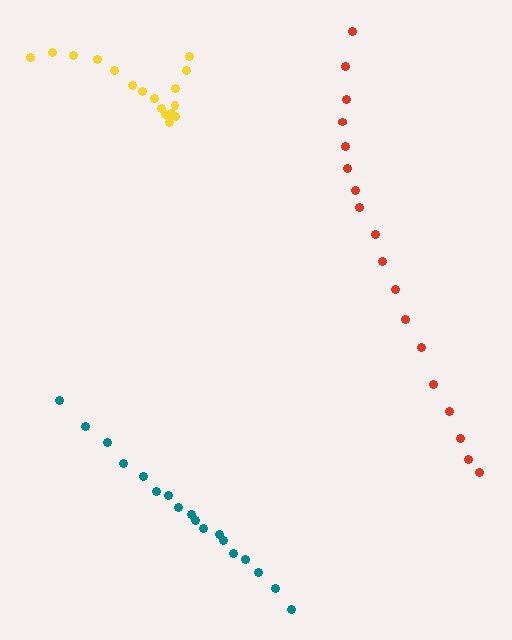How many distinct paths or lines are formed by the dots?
There are 3 distinct paths.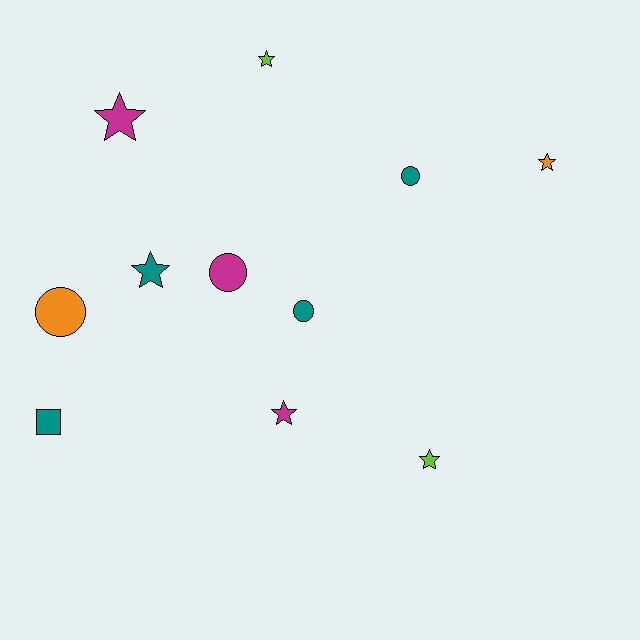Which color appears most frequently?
Teal, with 4 objects.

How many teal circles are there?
There are 2 teal circles.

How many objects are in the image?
There are 11 objects.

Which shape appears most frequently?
Star, with 6 objects.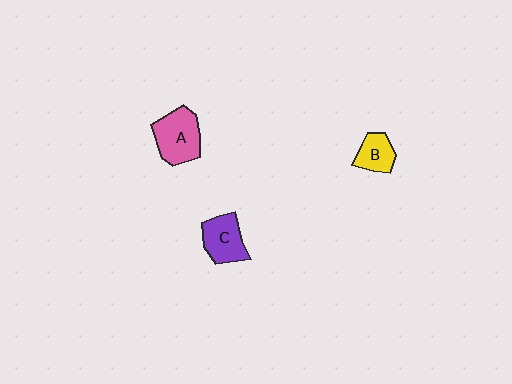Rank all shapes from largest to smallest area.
From largest to smallest: A (pink), C (purple), B (yellow).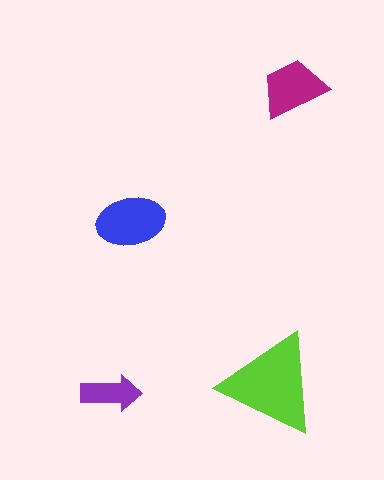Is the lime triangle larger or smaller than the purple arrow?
Larger.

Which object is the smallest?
The purple arrow.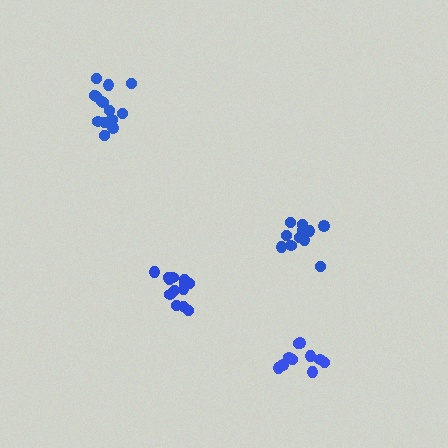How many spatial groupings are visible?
There are 4 spatial groupings.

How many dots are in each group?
Group 1: 14 dots, Group 2: 13 dots, Group 3: 12 dots, Group 4: 10 dots (49 total).